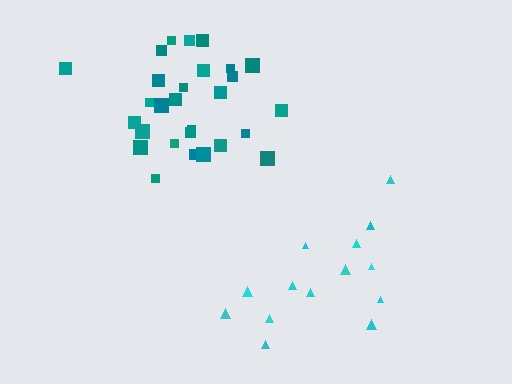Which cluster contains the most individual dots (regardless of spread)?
Teal (28).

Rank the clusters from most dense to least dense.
teal, cyan.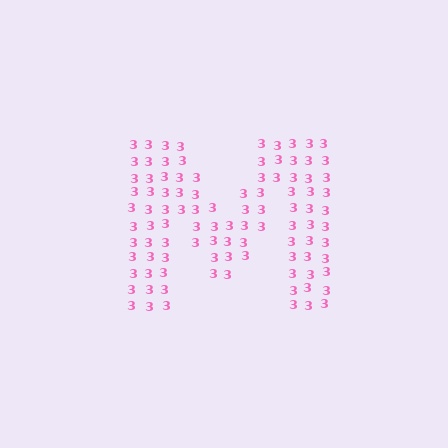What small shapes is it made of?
It is made of small digit 3's.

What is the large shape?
The large shape is the letter M.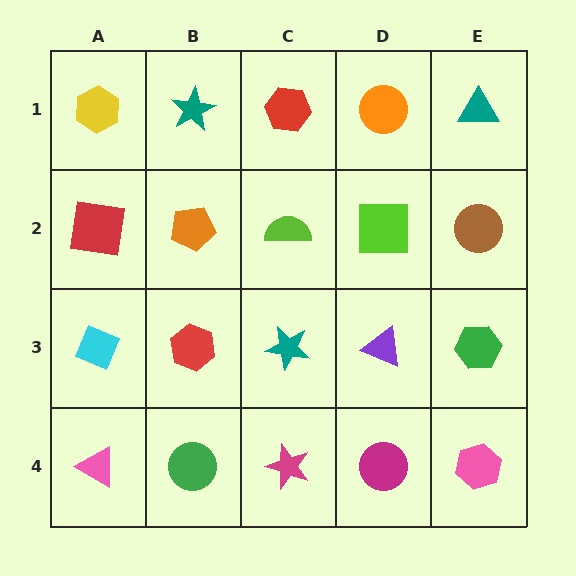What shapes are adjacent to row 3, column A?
A red square (row 2, column A), a pink triangle (row 4, column A), a red hexagon (row 3, column B).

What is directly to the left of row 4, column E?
A magenta circle.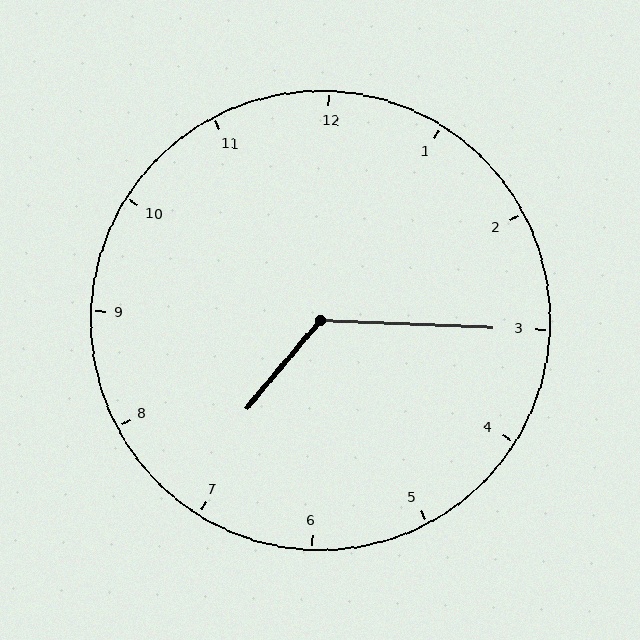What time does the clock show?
7:15.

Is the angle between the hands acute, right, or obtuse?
It is obtuse.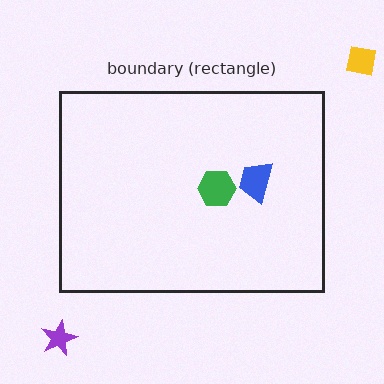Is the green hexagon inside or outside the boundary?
Inside.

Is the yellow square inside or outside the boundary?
Outside.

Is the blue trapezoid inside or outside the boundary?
Inside.